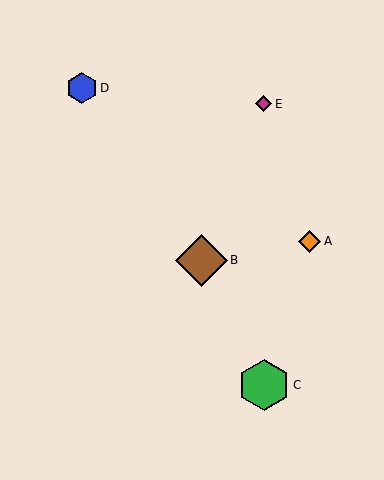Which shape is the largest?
The brown diamond (labeled B) is the largest.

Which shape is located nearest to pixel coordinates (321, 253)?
The orange diamond (labeled A) at (310, 241) is nearest to that location.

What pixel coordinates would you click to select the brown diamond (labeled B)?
Click at (202, 260) to select the brown diamond B.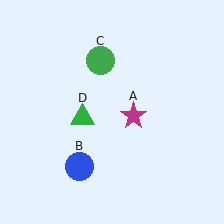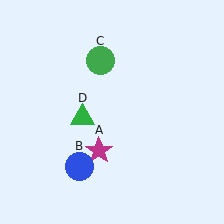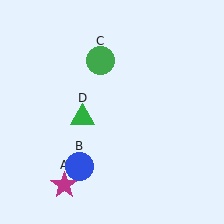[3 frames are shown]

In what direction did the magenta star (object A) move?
The magenta star (object A) moved down and to the left.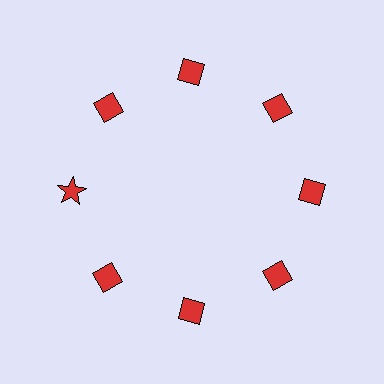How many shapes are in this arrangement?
There are 8 shapes arranged in a ring pattern.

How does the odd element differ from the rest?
It has a different shape: star instead of diamond.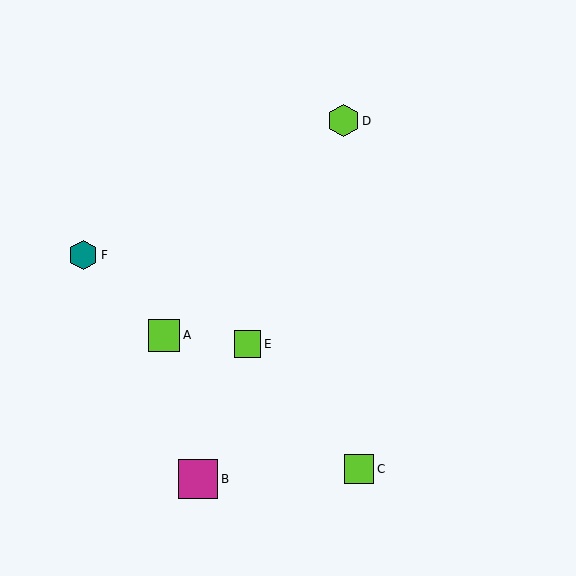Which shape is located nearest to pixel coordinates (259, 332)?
The lime square (labeled E) at (247, 344) is nearest to that location.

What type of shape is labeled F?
Shape F is a teal hexagon.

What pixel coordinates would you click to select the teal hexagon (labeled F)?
Click at (83, 255) to select the teal hexagon F.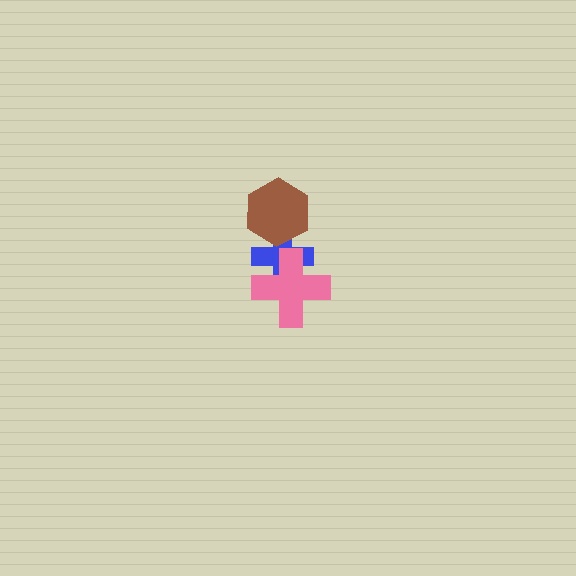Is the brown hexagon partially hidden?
No, no other shape covers it.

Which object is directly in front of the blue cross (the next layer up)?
The pink cross is directly in front of the blue cross.